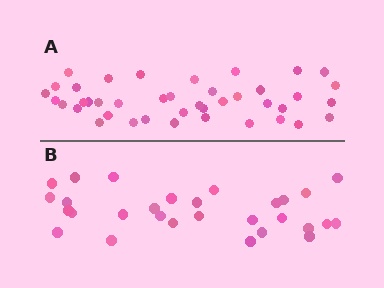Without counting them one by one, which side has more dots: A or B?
Region A (the top region) has more dots.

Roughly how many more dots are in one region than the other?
Region A has roughly 12 or so more dots than region B.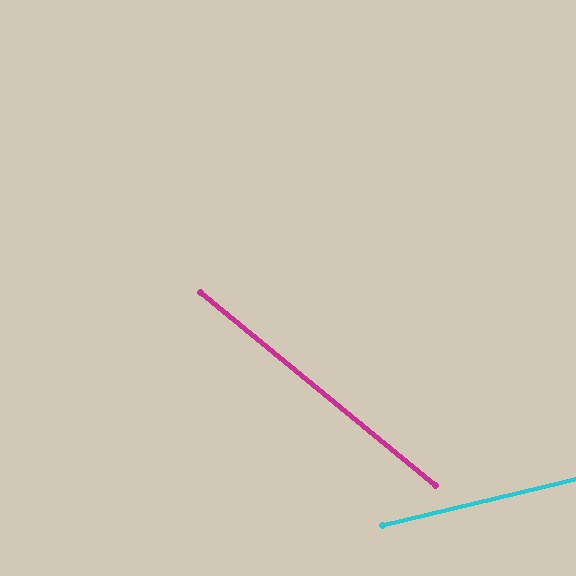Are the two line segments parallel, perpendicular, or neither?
Neither parallel nor perpendicular — they differ by about 53°.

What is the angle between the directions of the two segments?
Approximately 53 degrees.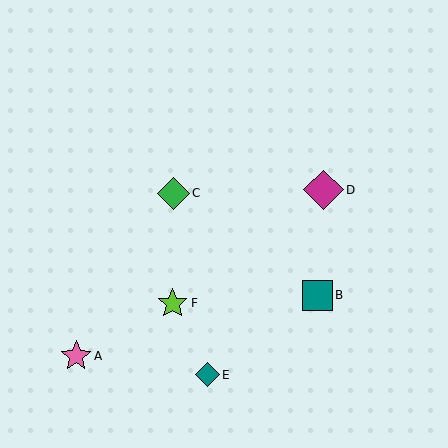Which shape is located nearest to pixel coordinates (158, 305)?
The lime star (labeled F) at (173, 303) is nearest to that location.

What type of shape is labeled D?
Shape D is a magenta diamond.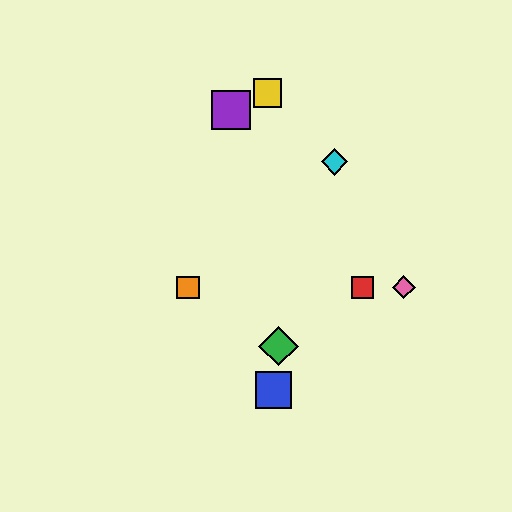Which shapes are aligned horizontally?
The red square, the orange square, the pink diamond are aligned horizontally.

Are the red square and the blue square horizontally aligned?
No, the red square is at y≈287 and the blue square is at y≈390.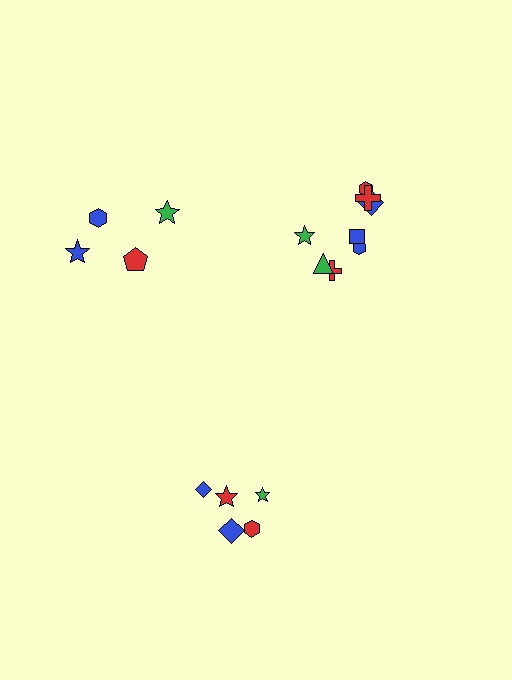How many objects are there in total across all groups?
There are 17 objects.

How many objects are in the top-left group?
There are 4 objects.